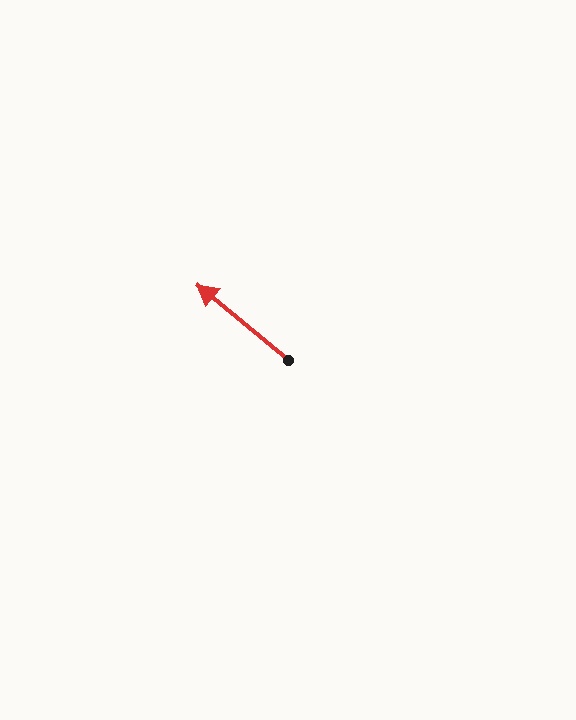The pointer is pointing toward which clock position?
Roughly 10 o'clock.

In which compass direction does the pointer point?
Northwest.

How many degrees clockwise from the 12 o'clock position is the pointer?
Approximately 310 degrees.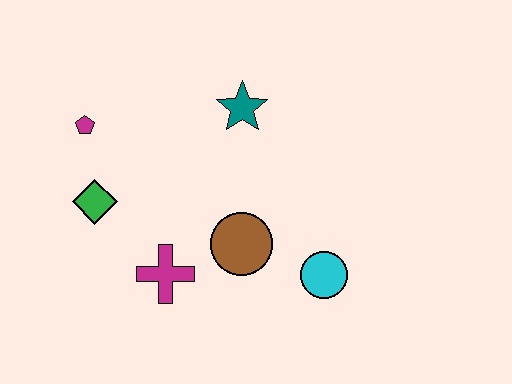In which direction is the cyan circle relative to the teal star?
The cyan circle is below the teal star.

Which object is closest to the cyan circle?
The brown circle is closest to the cyan circle.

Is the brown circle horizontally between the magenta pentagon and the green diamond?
No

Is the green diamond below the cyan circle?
No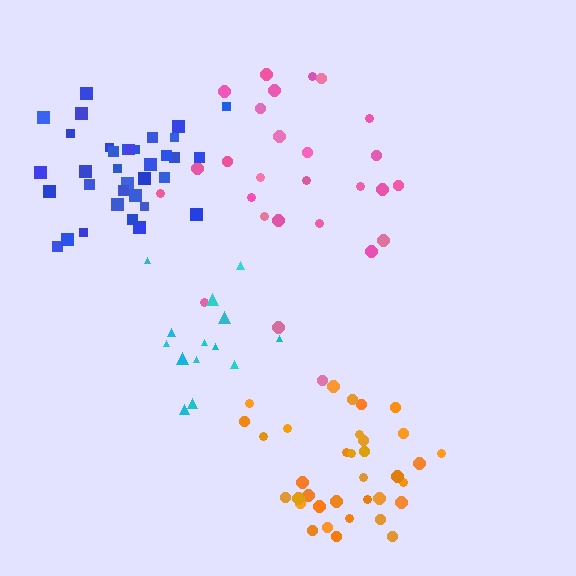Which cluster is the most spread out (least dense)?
Cyan.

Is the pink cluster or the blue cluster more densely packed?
Blue.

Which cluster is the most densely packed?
Blue.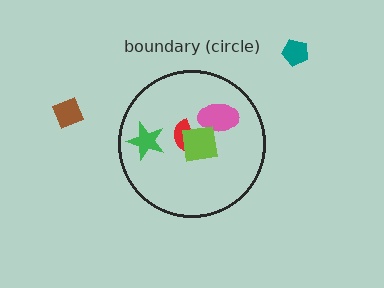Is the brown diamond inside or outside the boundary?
Outside.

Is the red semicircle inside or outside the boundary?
Inside.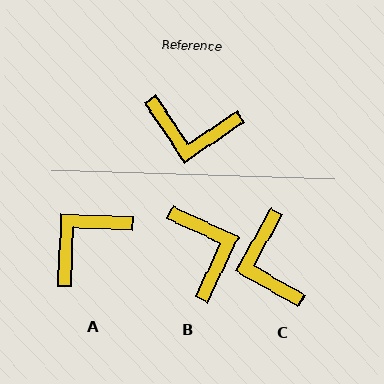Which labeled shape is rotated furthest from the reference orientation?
A, about 126 degrees away.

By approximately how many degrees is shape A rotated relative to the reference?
Approximately 126 degrees clockwise.